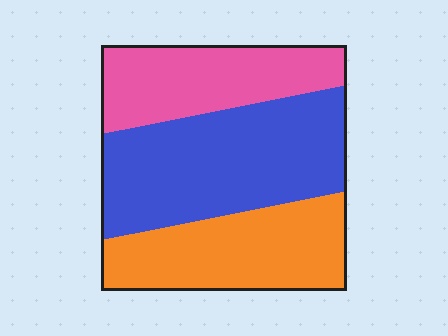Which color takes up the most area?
Blue, at roughly 45%.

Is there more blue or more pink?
Blue.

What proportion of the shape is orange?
Orange covers around 30% of the shape.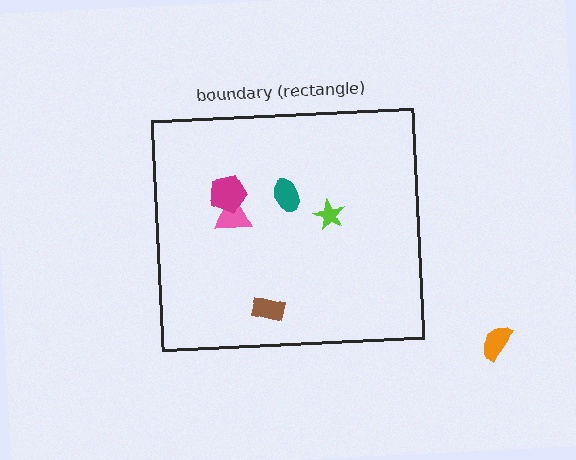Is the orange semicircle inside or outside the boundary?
Outside.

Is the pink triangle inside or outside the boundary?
Inside.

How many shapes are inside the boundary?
5 inside, 1 outside.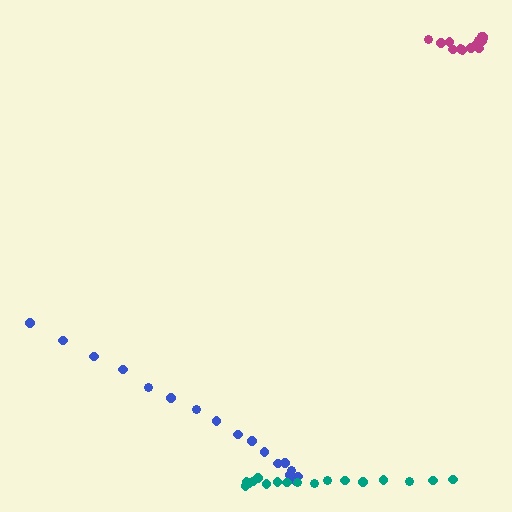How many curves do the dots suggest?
There are 3 distinct paths.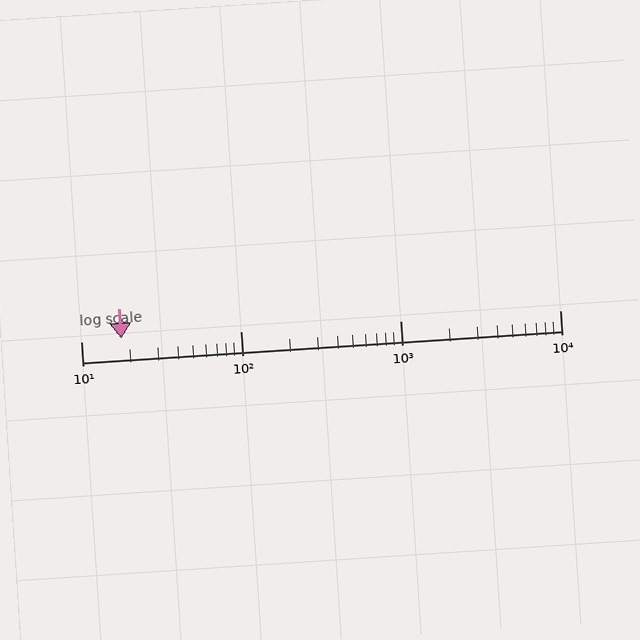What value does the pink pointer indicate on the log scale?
The pointer indicates approximately 18.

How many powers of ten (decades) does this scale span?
The scale spans 3 decades, from 10 to 10000.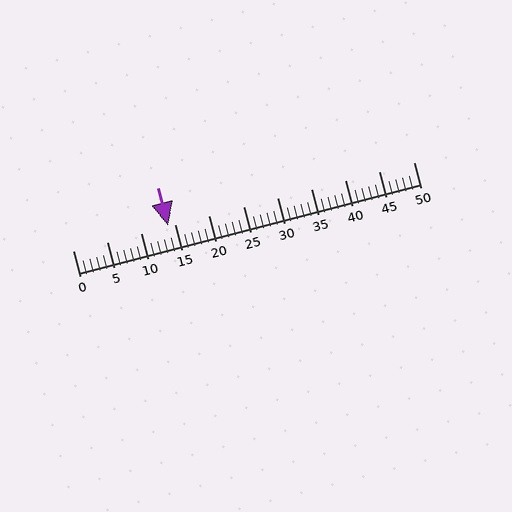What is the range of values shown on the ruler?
The ruler shows values from 0 to 50.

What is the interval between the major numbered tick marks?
The major tick marks are spaced 5 units apart.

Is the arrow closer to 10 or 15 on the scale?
The arrow is closer to 15.